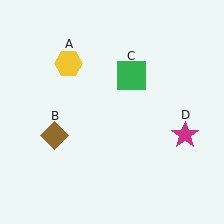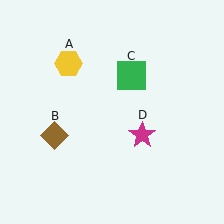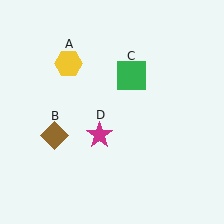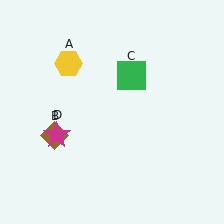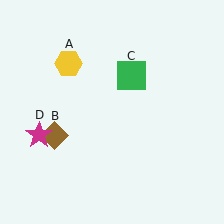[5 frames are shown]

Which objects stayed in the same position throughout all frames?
Yellow hexagon (object A) and brown diamond (object B) and green square (object C) remained stationary.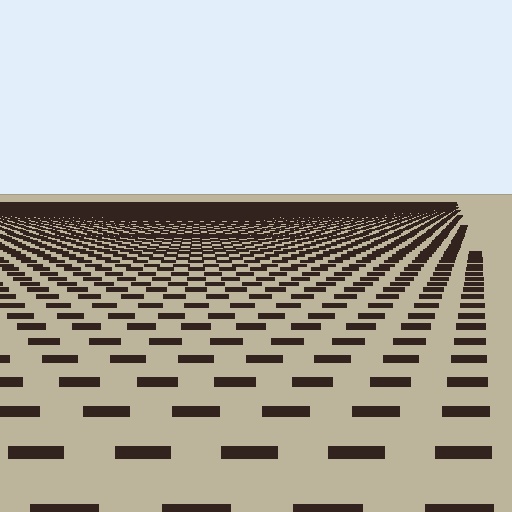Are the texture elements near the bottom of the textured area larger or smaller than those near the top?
Larger. Near the bottom, elements are closer to the viewer and appear at a bigger on-screen size.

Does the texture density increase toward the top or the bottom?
Density increases toward the top.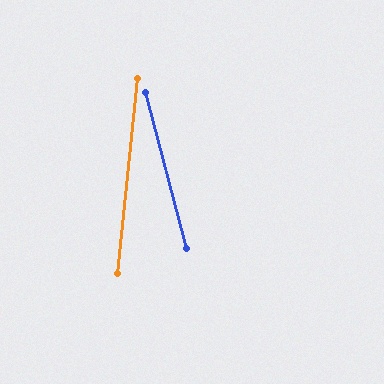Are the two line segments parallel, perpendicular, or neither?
Neither parallel nor perpendicular — they differ by about 21°.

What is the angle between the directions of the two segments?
Approximately 21 degrees.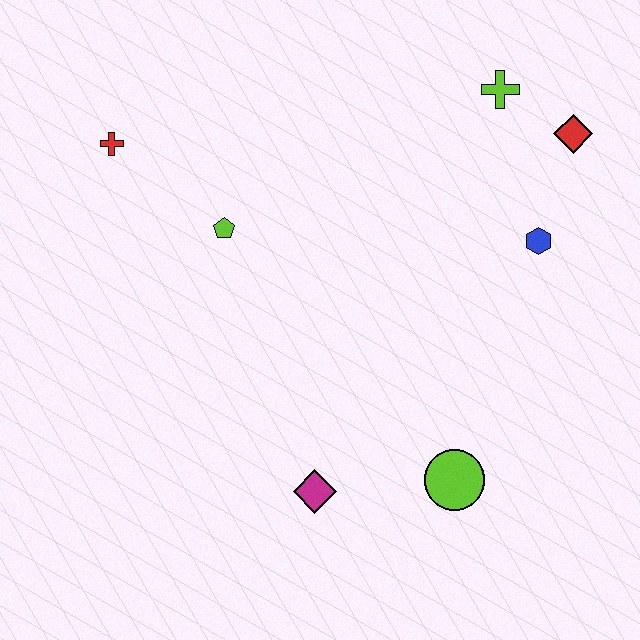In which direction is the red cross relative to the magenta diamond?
The red cross is above the magenta diamond.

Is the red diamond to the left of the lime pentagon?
No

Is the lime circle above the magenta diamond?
Yes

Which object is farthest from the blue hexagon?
The red cross is farthest from the blue hexagon.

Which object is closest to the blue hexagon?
The red diamond is closest to the blue hexagon.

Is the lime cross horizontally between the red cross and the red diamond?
Yes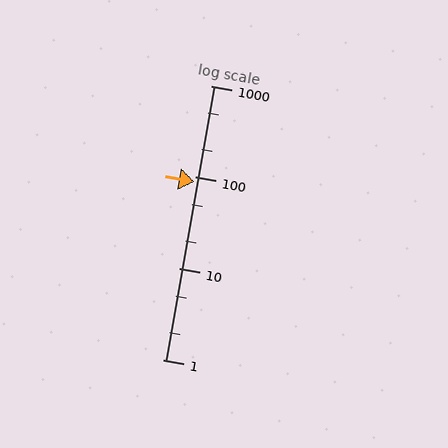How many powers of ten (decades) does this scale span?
The scale spans 3 decades, from 1 to 1000.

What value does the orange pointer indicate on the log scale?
The pointer indicates approximately 88.